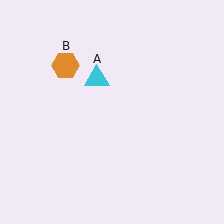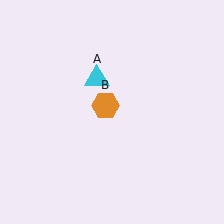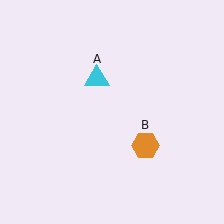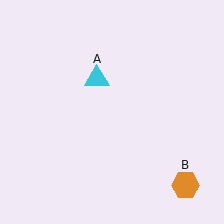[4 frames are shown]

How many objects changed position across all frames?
1 object changed position: orange hexagon (object B).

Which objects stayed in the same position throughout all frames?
Cyan triangle (object A) remained stationary.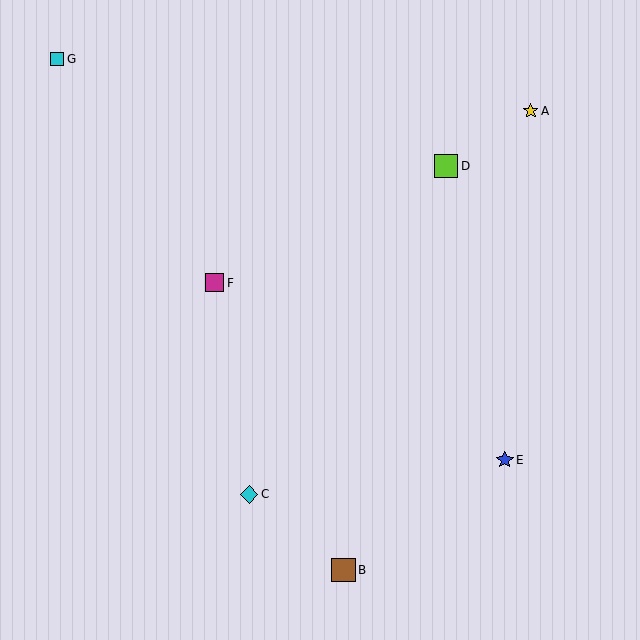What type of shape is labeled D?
Shape D is a lime square.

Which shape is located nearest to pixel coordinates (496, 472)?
The blue star (labeled E) at (505, 460) is nearest to that location.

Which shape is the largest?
The brown square (labeled B) is the largest.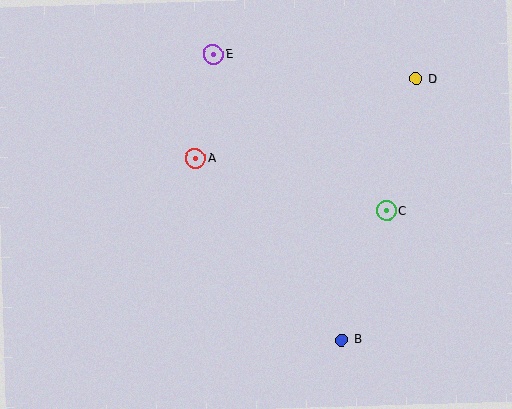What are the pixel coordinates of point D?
Point D is at (416, 79).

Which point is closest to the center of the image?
Point A at (195, 158) is closest to the center.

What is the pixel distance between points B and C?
The distance between B and C is 136 pixels.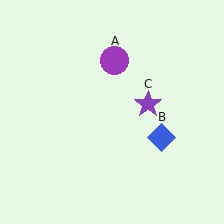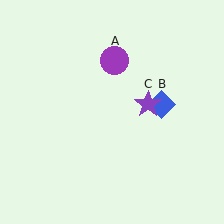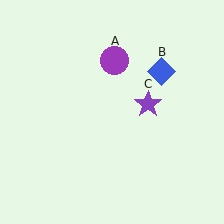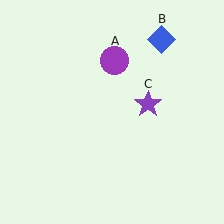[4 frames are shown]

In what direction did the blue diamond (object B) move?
The blue diamond (object B) moved up.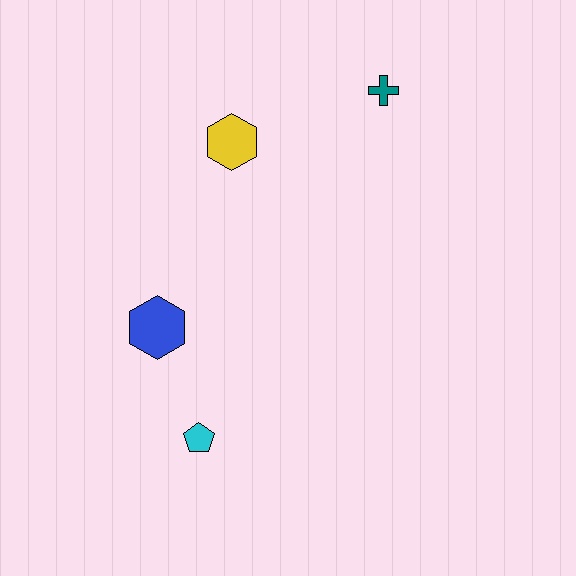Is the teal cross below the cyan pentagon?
No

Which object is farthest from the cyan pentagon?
The teal cross is farthest from the cyan pentagon.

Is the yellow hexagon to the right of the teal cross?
No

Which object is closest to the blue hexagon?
The cyan pentagon is closest to the blue hexagon.